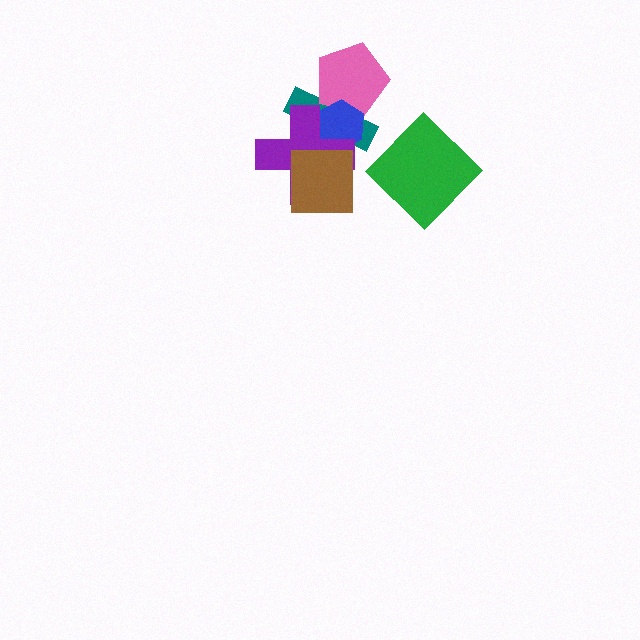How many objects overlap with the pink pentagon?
2 objects overlap with the pink pentagon.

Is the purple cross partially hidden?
Yes, it is partially covered by another shape.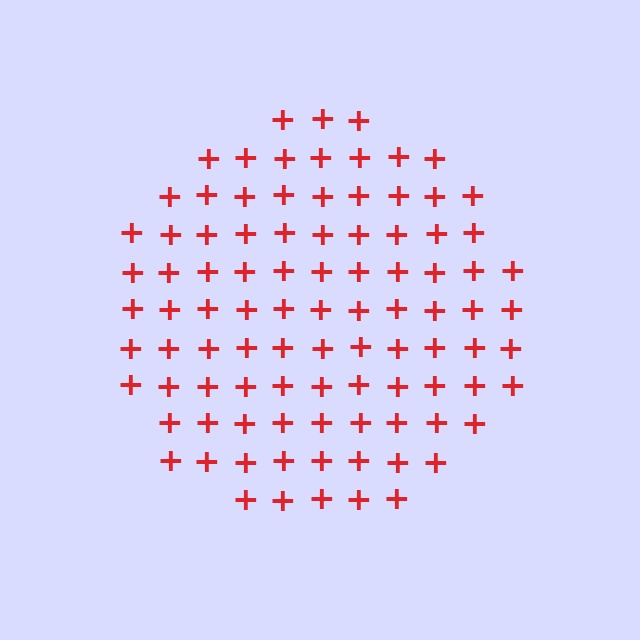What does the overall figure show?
The overall figure shows a circle.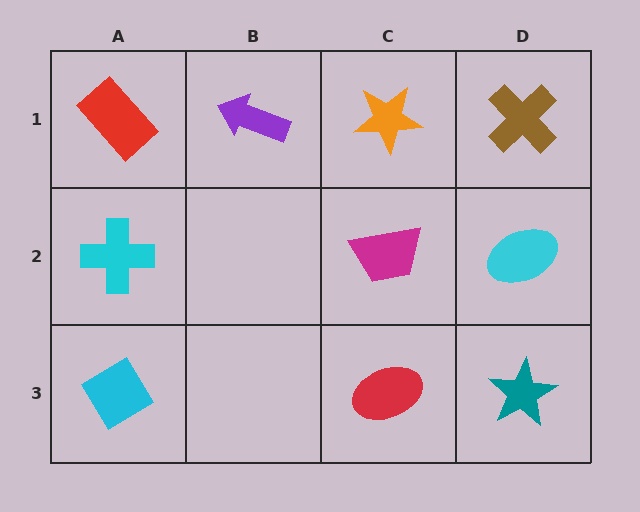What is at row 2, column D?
A cyan ellipse.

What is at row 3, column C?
A red ellipse.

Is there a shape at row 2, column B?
No, that cell is empty.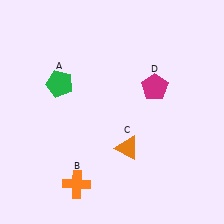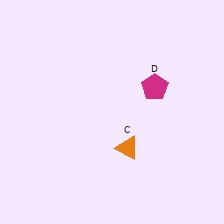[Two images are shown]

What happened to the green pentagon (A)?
The green pentagon (A) was removed in Image 2. It was in the top-left area of Image 1.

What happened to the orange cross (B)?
The orange cross (B) was removed in Image 2. It was in the bottom-left area of Image 1.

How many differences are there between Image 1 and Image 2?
There are 2 differences between the two images.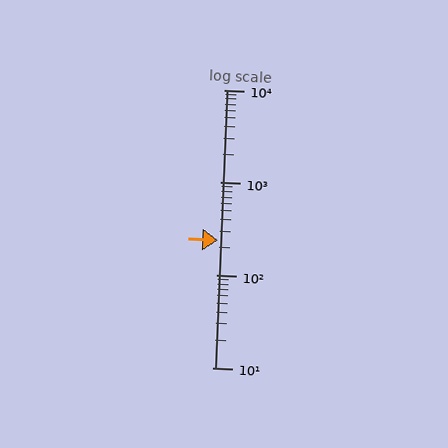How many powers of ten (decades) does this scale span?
The scale spans 3 decades, from 10 to 10000.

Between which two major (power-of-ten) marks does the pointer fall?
The pointer is between 100 and 1000.